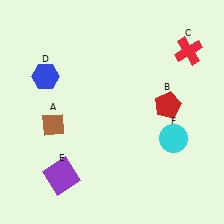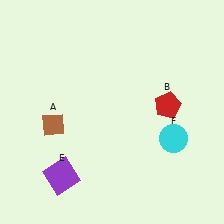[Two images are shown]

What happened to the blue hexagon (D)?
The blue hexagon (D) was removed in Image 2. It was in the top-left area of Image 1.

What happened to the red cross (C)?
The red cross (C) was removed in Image 2. It was in the top-right area of Image 1.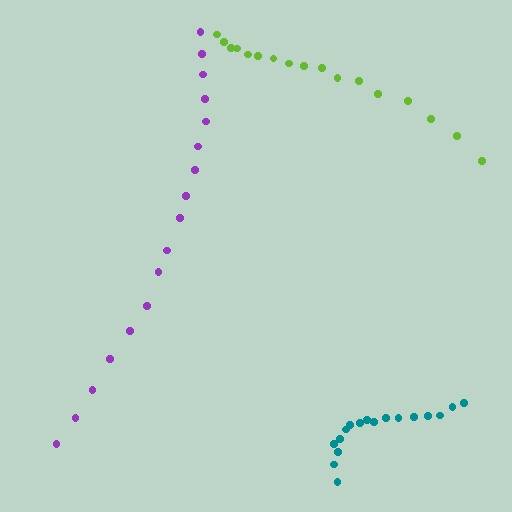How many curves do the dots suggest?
There are 3 distinct paths.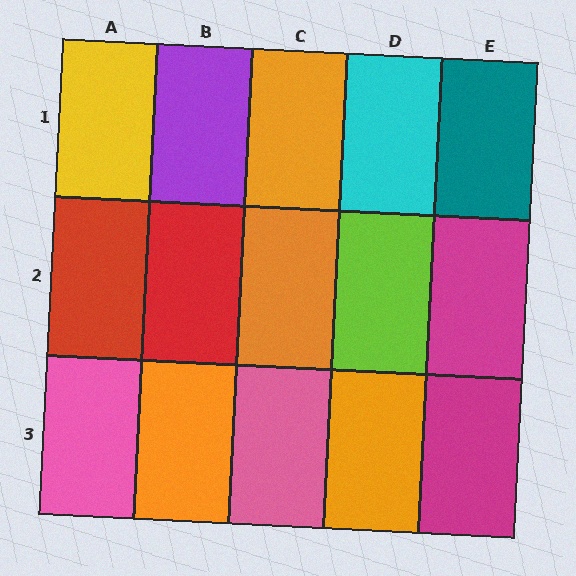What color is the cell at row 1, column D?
Cyan.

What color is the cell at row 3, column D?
Orange.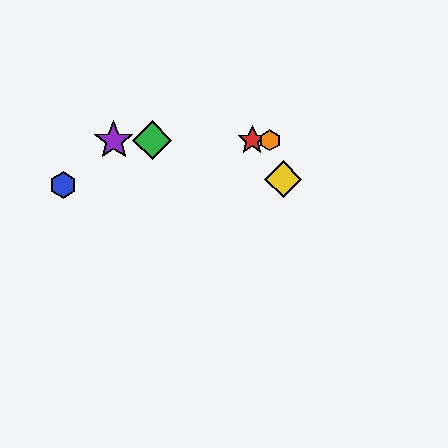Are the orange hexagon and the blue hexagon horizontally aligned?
No, the orange hexagon is at y≈140 and the blue hexagon is at y≈185.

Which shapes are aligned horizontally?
The red star, the green diamond, the purple star, the orange hexagon are aligned horizontally.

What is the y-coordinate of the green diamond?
The green diamond is at y≈140.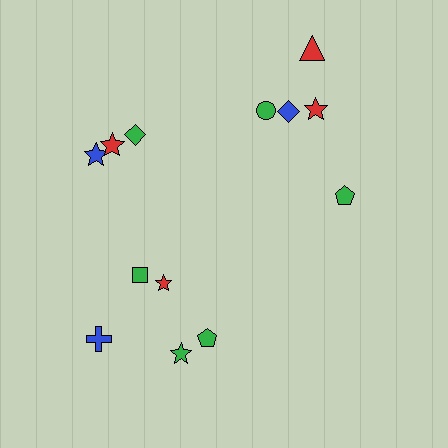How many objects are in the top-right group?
There are 5 objects.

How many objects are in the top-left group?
There are 3 objects.